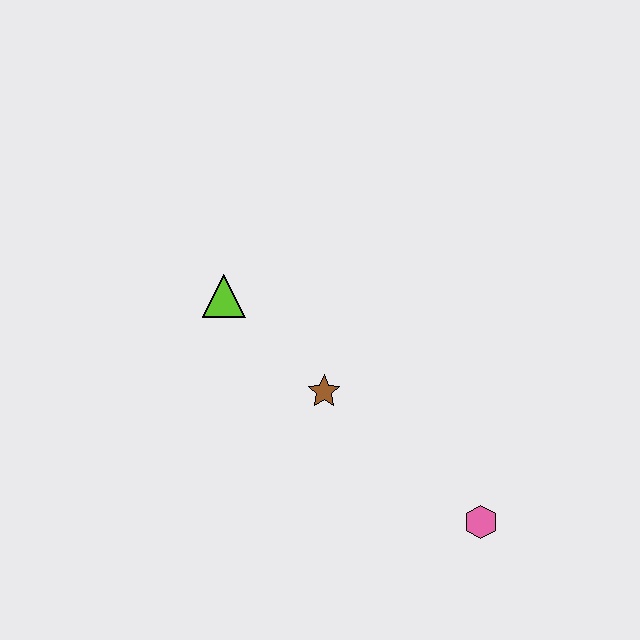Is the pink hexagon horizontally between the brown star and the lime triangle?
No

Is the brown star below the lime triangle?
Yes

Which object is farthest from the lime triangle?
The pink hexagon is farthest from the lime triangle.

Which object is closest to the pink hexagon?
The brown star is closest to the pink hexagon.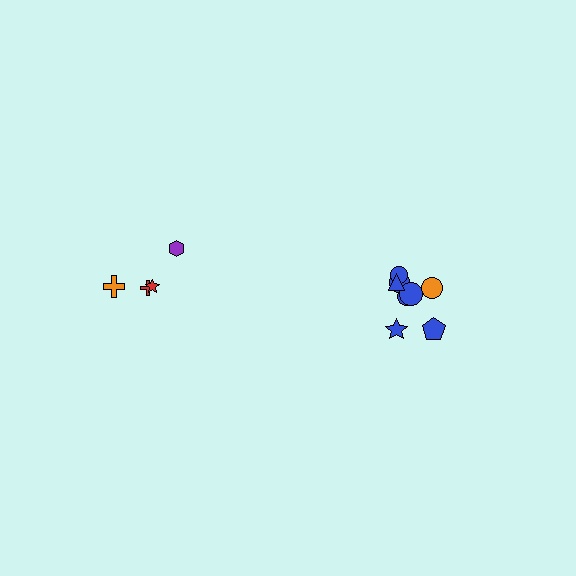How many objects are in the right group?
There are 8 objects.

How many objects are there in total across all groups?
There are 12 objects.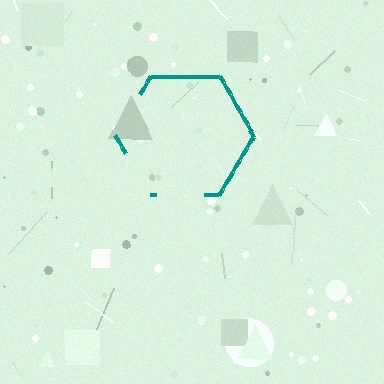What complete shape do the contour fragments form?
The contour fragments form a hexagon.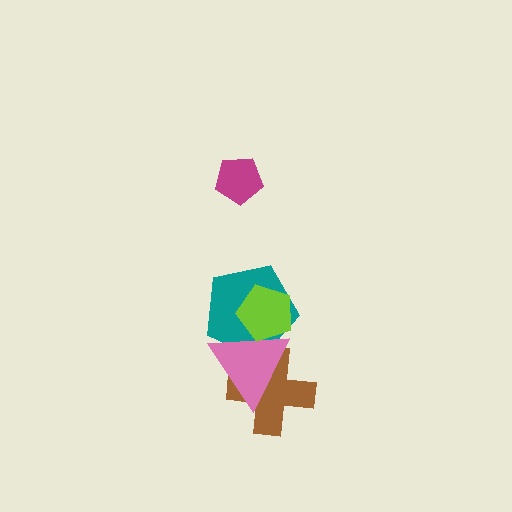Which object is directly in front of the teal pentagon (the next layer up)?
The pink triangle is directly in front of the teal pentagon.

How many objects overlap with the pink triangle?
3 objects overlap with the pink triangle.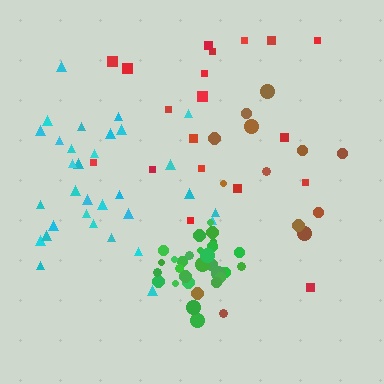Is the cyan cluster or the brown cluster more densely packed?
Cyan.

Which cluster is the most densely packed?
Green.